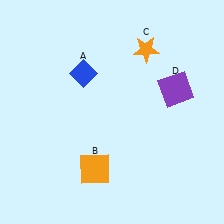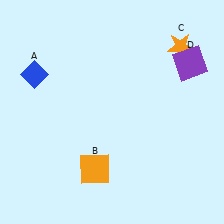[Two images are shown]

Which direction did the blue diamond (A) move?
The blue diamond (A) moved left.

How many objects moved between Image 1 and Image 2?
3 objects moved between the two images.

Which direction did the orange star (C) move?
The orange star (C) moved right.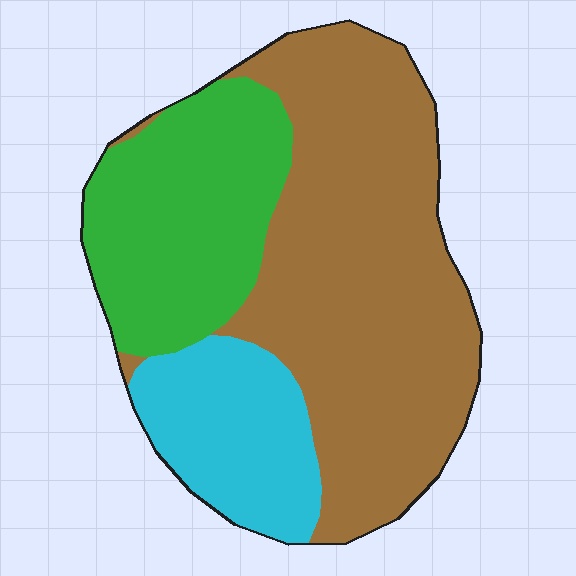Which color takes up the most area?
Brown, at roughly 55%.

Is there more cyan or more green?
Green.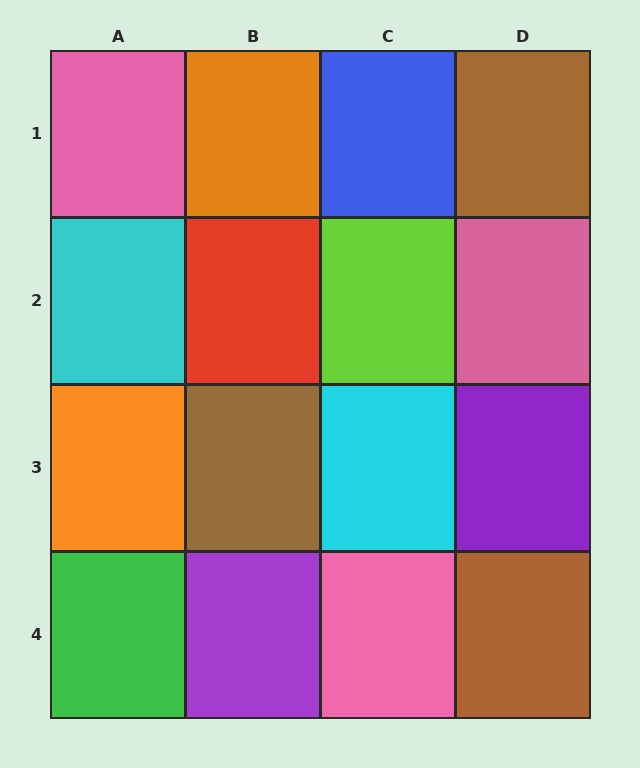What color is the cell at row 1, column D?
Brown.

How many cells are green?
1 cell is green.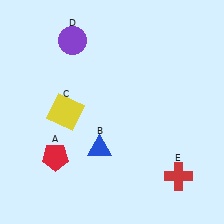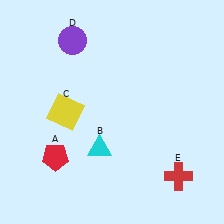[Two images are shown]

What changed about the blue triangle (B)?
In Image 1, B is blue. In Image 2, it changed to cyan.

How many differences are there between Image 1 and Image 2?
There is 1 difference between the two images.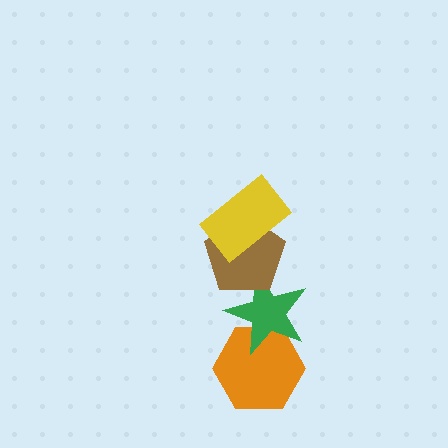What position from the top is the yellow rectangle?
The yellow rectangle is 1st from the top.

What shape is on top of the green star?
The brown pentagon is on top of the green star.